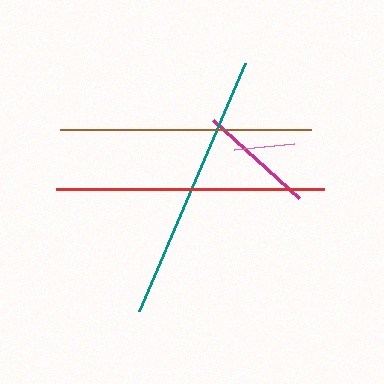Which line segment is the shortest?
The pink line is the shortest at approximately 61 pixels.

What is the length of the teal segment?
The teal segment is approximately 269 pixels long.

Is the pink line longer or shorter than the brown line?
The brown line is longer than the pink line.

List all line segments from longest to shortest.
From longest to shortest: teal, red, brown, magenta, pink.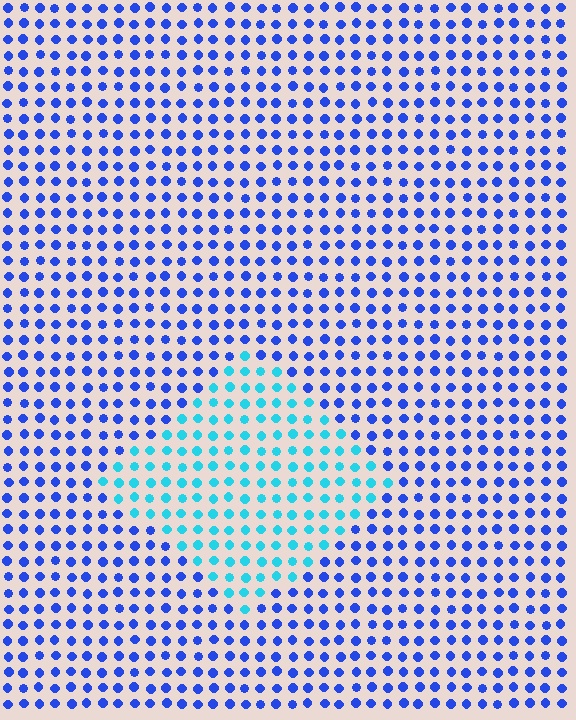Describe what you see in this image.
The image is filled with small blue elements in a uniform arrangement. A diamond-shaped region is visible where the elements are tinted to a slightly different hue, forming a subtle color boundary.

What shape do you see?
I see a diamond.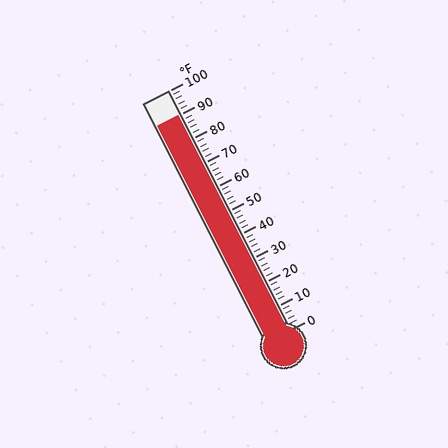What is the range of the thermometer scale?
The thermometer scale ranges from 0°F to 100°F.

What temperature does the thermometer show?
The thermometer shows approximately 90°F.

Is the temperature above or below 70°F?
The temperature is above 70°F.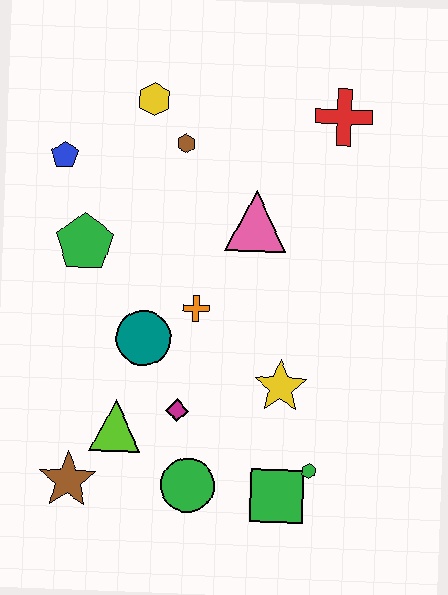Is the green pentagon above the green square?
Yes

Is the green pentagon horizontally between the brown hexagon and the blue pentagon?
Yes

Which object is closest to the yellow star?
The green hexagon is closest to the yellow star.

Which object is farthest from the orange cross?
The red cross is farthest from the orange cross.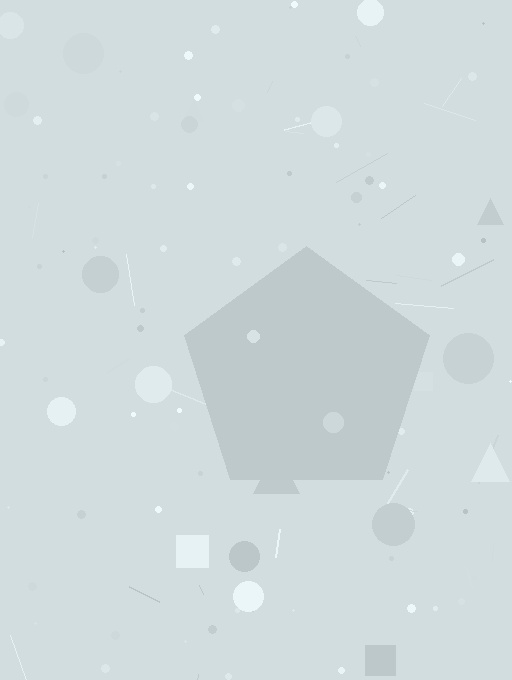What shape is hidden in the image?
A pentagon is hidden in the image.